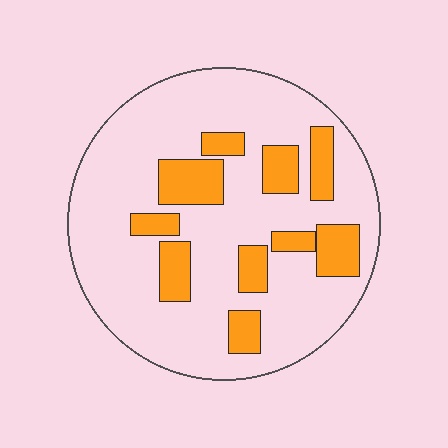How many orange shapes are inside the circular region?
10.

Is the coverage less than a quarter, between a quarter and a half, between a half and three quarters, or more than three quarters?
Less than a quarter.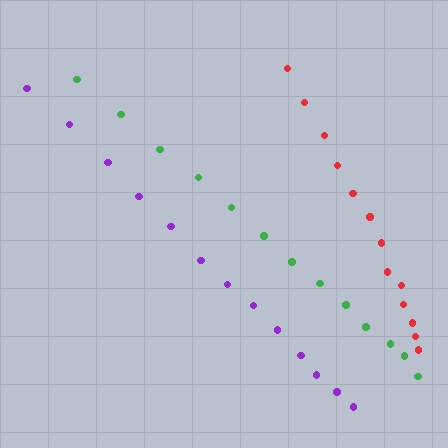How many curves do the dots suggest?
There are 3 distinct paths.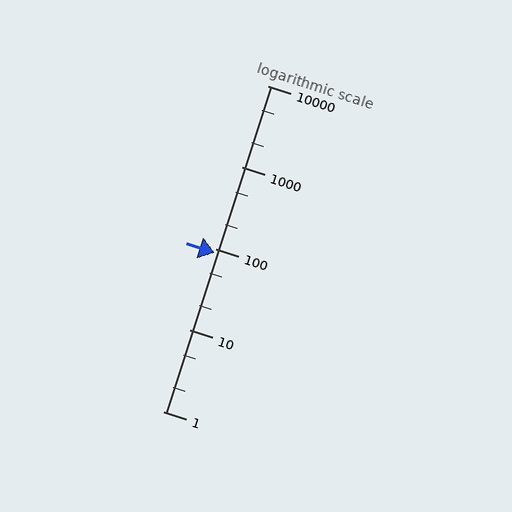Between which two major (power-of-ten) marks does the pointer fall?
The pointer is between 10 and 100.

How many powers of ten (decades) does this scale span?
The scale spans 4 decades, from 1 to 10000.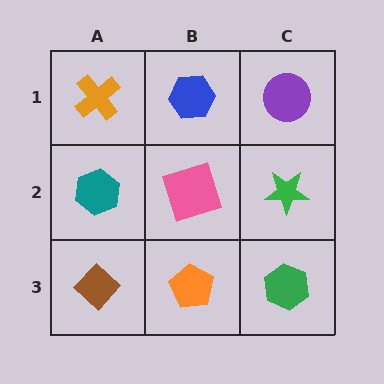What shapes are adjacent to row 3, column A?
A teal hexagon (row 2, column A), an orange pentagon (row 3, column B).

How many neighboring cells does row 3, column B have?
3.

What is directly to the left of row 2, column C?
A pink square.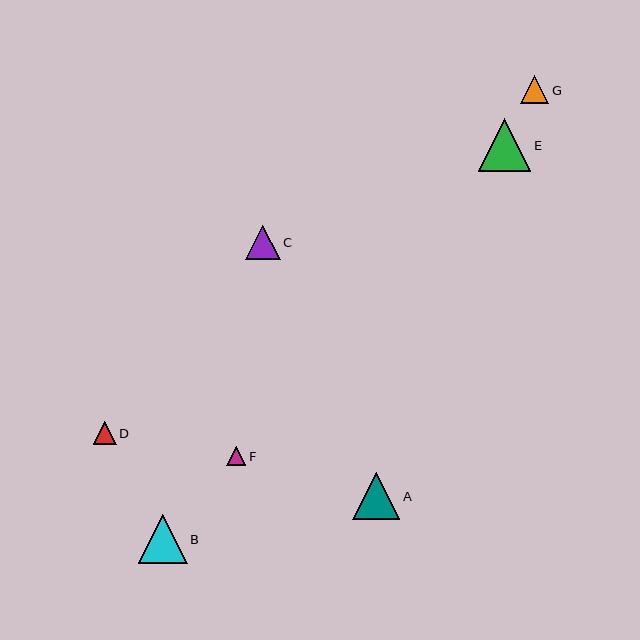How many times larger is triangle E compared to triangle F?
Triangle E is approximately 2.8 times the size of triangle F.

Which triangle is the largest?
Triangle E is the largest with a size of approximately 52 pixels.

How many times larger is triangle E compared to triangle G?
Triangle E is approximately 1.8 times the size of triangle G.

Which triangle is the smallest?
Triangle F is the smallest with a size of approximately 19 pixels.